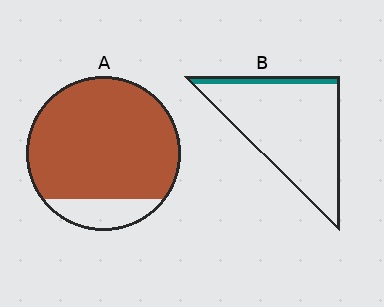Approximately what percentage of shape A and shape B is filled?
A is approximately 85% and B is approximately 10%.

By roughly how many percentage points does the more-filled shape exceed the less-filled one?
By roughly 75 percentage points (A over B).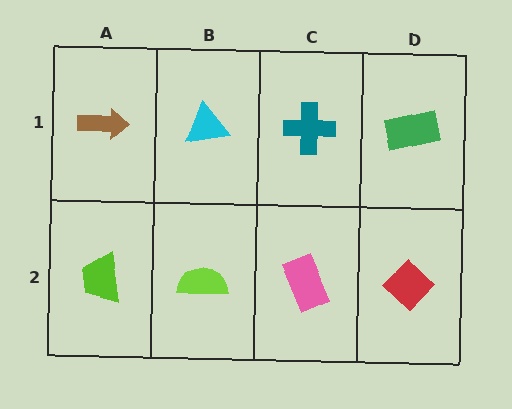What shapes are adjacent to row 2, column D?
A green rectangle (row 1, column D), a pink rectangle (row 2, column C).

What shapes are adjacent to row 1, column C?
A pink rectangle (row 2, column C), a cyan triangle (row 1, column B), a green rectangle (row 1, column D).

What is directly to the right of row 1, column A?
A cyan triangle.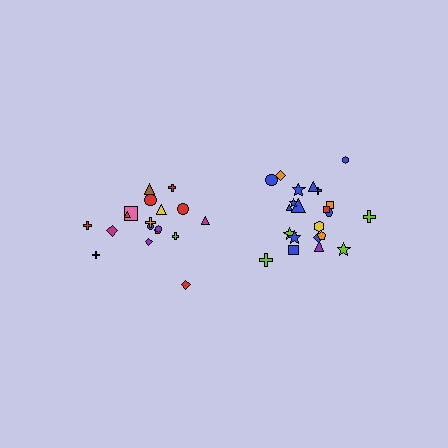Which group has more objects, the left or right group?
The right group.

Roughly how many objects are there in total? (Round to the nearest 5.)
Roughly 40 objects in total.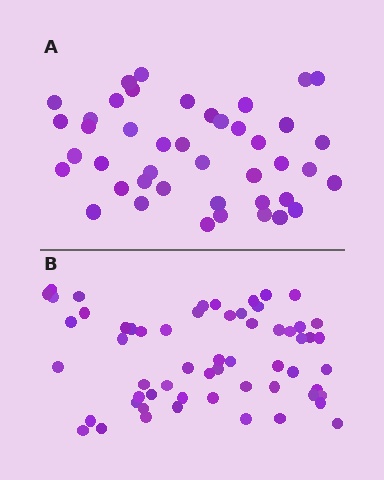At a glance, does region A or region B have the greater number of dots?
Region B (the bottom region) has more dots.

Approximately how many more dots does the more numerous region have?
Region B has approximately 15 more dots than region A.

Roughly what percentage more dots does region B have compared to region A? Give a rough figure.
About 35% more.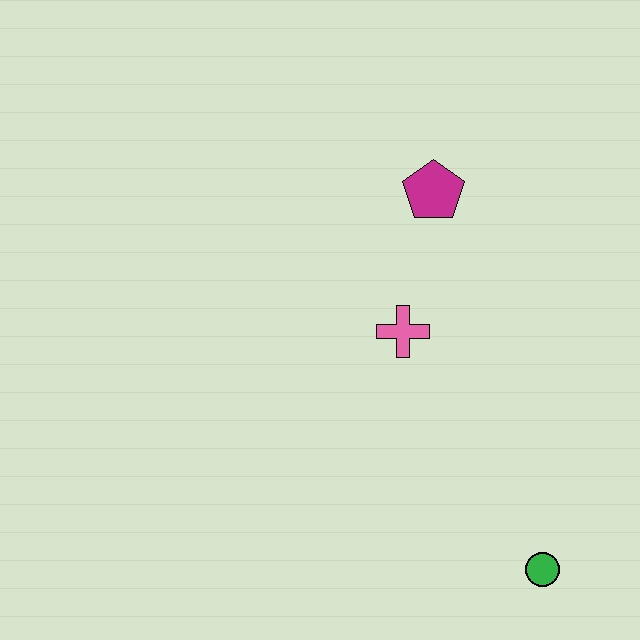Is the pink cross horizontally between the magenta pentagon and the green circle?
No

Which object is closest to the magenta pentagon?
The pink cross is closest to the magenta pentagon.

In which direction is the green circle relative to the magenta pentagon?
The green circle is below the magenta pentagon.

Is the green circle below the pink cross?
Yes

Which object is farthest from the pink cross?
The green circle is farthest from the pink cross.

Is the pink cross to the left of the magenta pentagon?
Yes